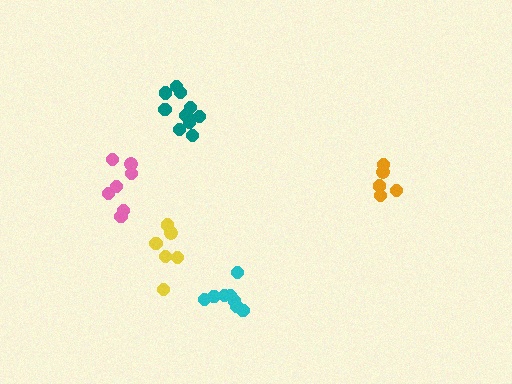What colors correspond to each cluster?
The clusters are colored: orange, yellow, cyan, teal, pink.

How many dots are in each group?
Group 1: 5 dots, Group 2: 6 dots, Group 3: 8 dots, Group 4: 10 dots, Group 5: 7 dots (36 total).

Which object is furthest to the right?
The orange cluster is rightmost.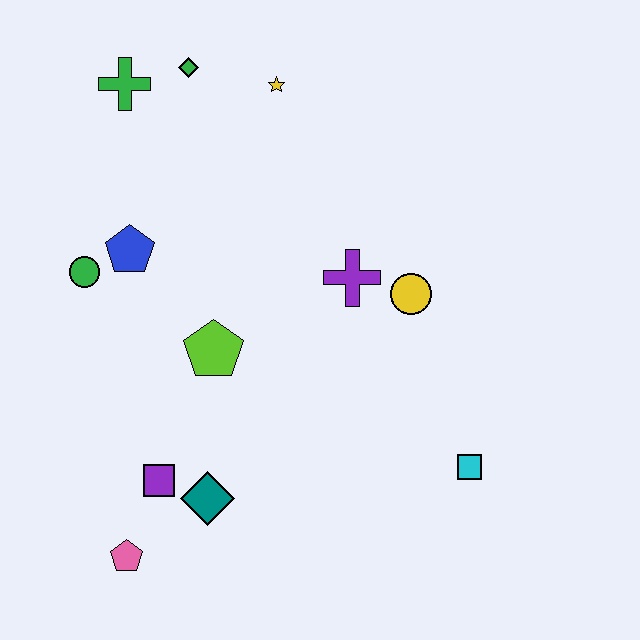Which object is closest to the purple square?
The teal diamond is closest to the purple square.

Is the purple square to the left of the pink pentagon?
No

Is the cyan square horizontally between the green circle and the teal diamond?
No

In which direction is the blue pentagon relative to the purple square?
The blue pentagon is above the purple square.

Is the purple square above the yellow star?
No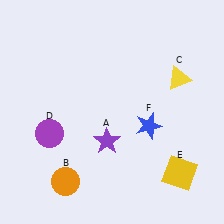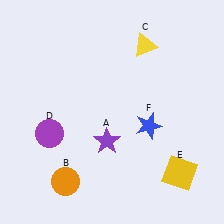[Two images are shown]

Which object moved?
The yellow triangle (C) moved left.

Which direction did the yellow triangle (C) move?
The yellow triangle (C) moved left.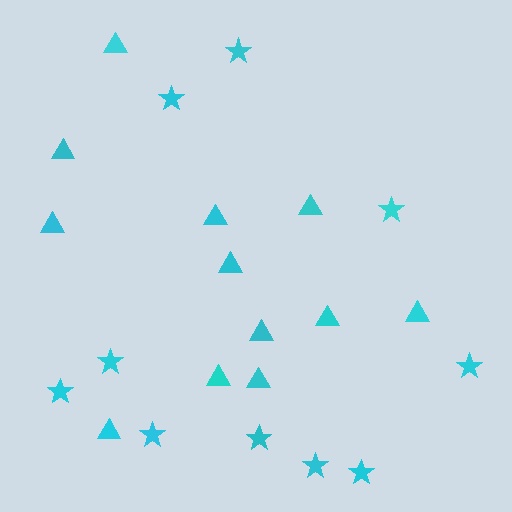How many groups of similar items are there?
There are 2 groups: one group of stars (10) and one group of triangles (12).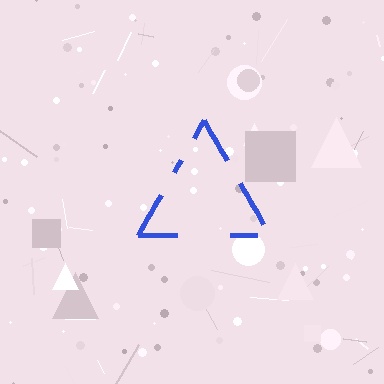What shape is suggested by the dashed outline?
The dashed outline suggests a triangle.